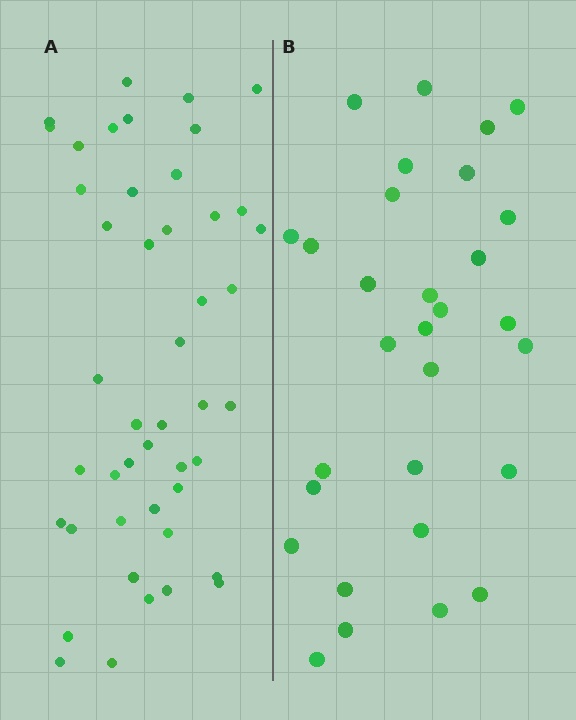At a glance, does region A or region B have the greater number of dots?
Region A (the left region) has more dots.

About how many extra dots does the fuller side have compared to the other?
Region A has approximately 15 more dots than region B.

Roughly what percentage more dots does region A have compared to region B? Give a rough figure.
About 55% more.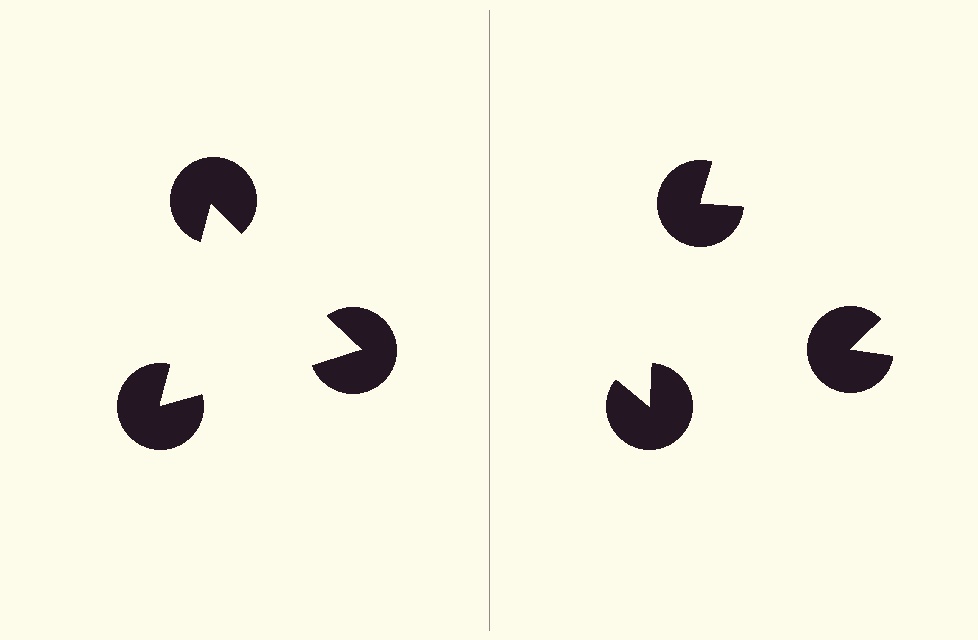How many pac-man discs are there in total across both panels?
6 — 3 on each side.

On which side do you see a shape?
An illusory triangle appears on the left side. On the right side the wedge cuts are rotated, so no coherent shape forms.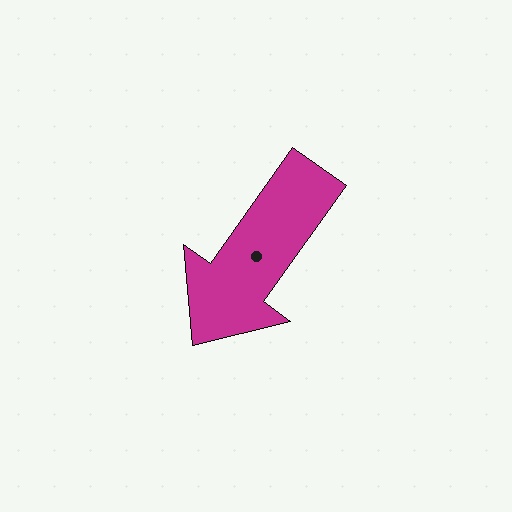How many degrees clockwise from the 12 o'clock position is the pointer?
Approximately 215 degrees.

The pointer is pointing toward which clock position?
Roughly 7 o'clock.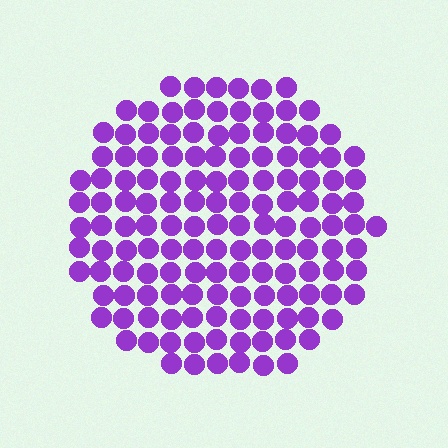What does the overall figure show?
The overall figure shows a circle.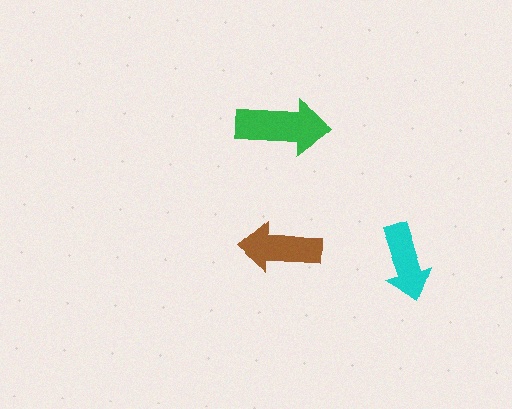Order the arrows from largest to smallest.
the green one, the brown one, the cyan one.